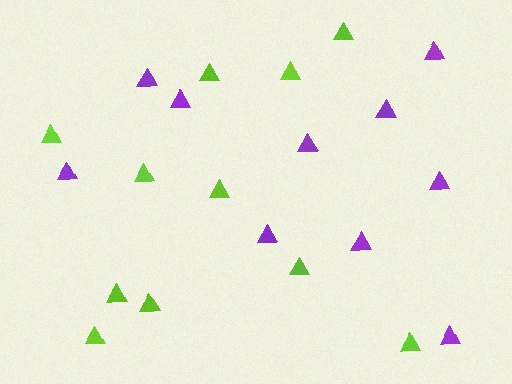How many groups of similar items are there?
There are 2 groups: one group of purple triangles (10) and one group of lime triangles (11).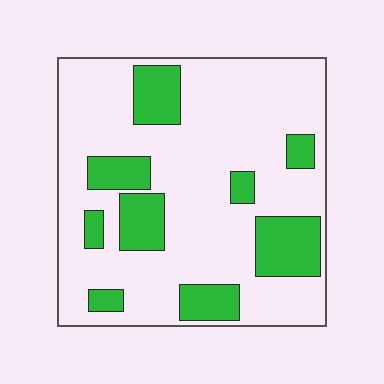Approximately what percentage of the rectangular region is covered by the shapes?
Approximately 25%.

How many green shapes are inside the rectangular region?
9.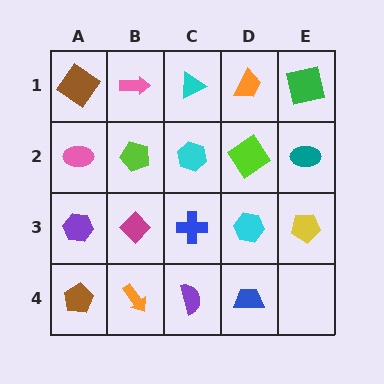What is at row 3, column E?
A yellow pentagon.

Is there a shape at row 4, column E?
No, that cell is empty.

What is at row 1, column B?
A pink arrow.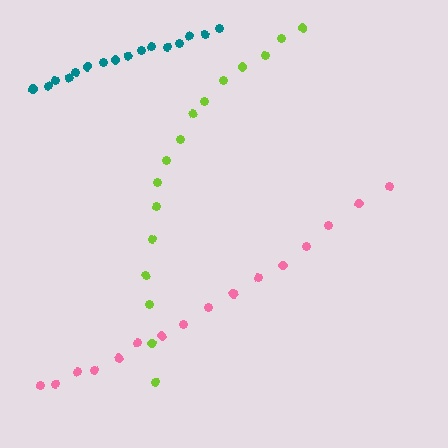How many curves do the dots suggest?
There are 3 distinct paths.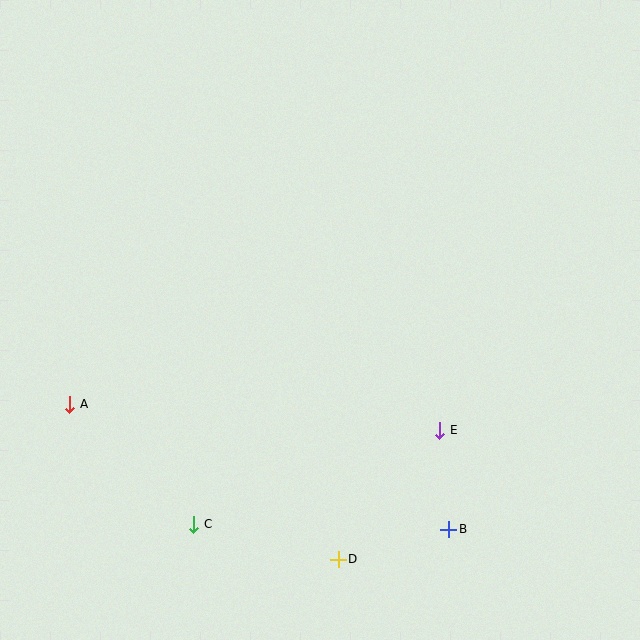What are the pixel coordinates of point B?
Point B is at (449, 529).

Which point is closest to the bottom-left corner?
Point C is closest to the bottom-left corner.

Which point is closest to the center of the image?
Point E at (440, 430) is closest to the center.